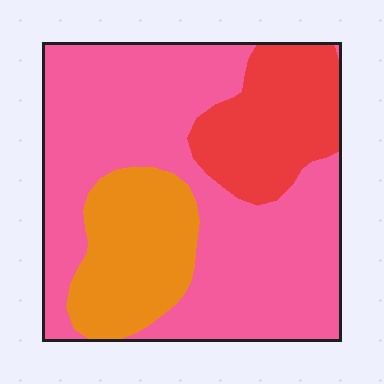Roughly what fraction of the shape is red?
Red covers 19% of the shape.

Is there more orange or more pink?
Pink.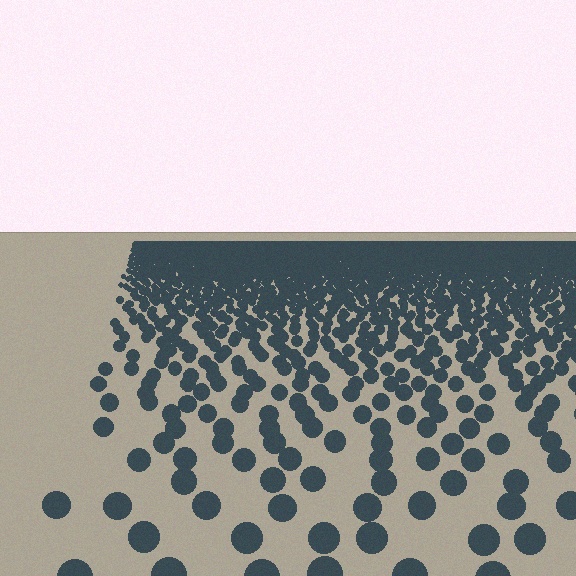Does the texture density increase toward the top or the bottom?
Density increases toward the top.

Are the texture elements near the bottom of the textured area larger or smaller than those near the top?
Larger. Near the bottom, elements are closer to the viewer and appear at a bigger on-screen size.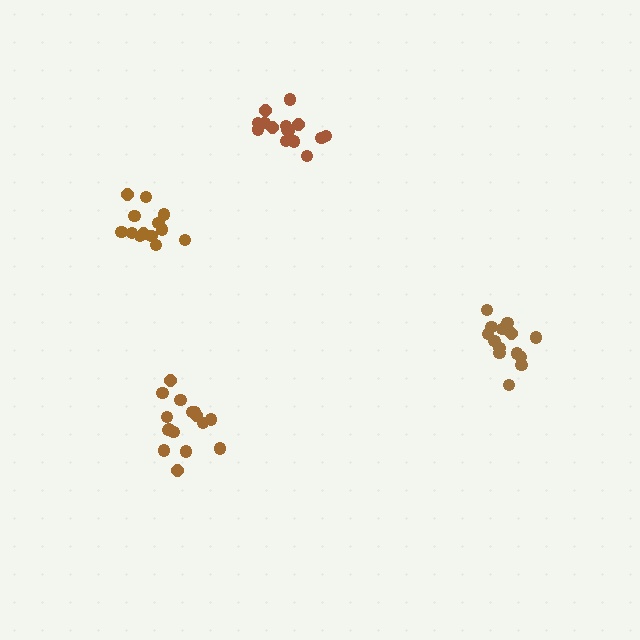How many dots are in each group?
Group 1: 15 dots, Group 2: 15 dots, Group 3: 16 dots, Group 4: 13 dots (59 total).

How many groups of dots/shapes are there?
There are 4 groups.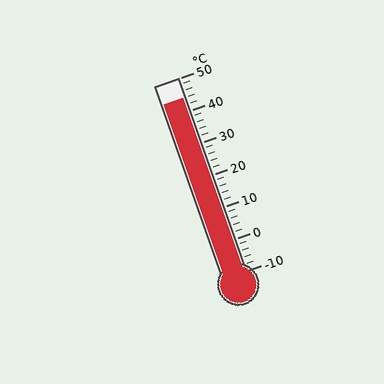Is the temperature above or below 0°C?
The temperature is above 0°C.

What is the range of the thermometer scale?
The thermometer scale ranges from -10°C to 50°C.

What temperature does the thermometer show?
The thermometer shows approximately 44°C.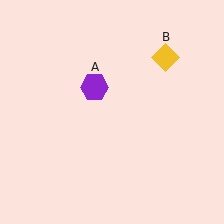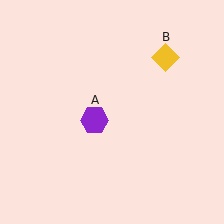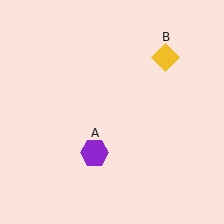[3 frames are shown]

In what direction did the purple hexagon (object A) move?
The purple hexagon (object A) moved down.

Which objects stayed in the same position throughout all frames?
Yellow diamond (object B) remained stationary.